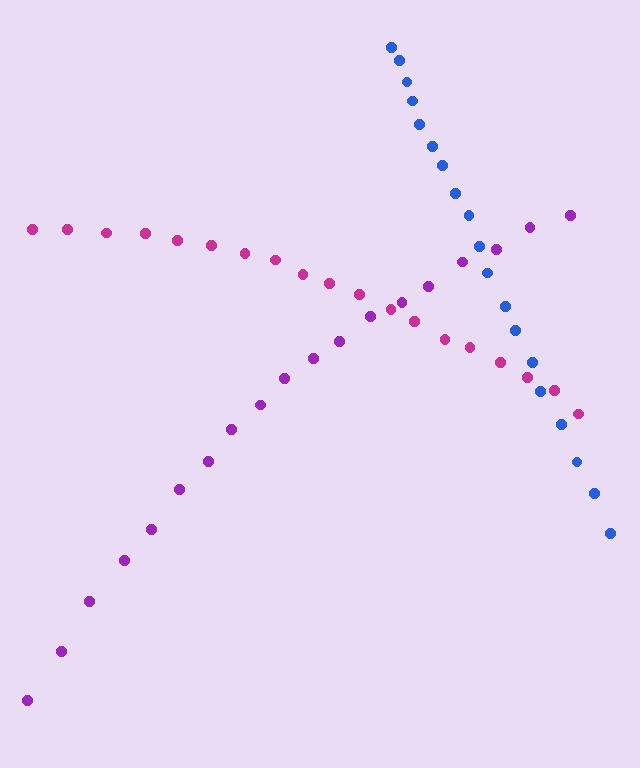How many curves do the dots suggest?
There are 3 distinct paths.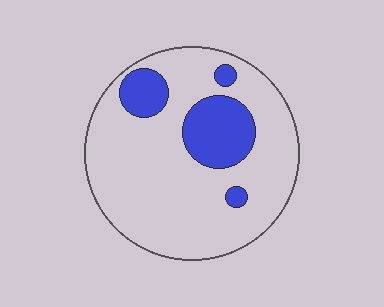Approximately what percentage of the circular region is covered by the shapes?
Approximately 20%.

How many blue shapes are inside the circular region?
4.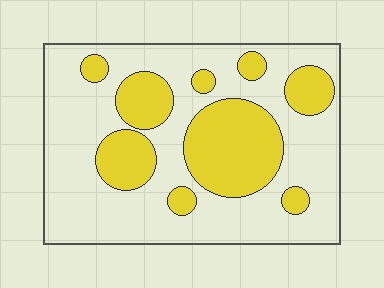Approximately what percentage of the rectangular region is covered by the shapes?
Approximately 30%.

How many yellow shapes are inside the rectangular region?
9.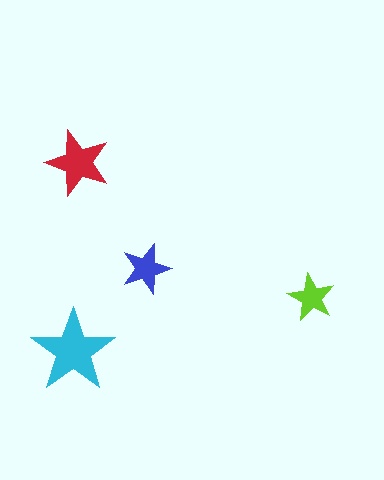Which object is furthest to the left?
The cyan star is leftmost.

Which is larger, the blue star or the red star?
The red one.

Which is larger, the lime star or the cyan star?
The cyan one.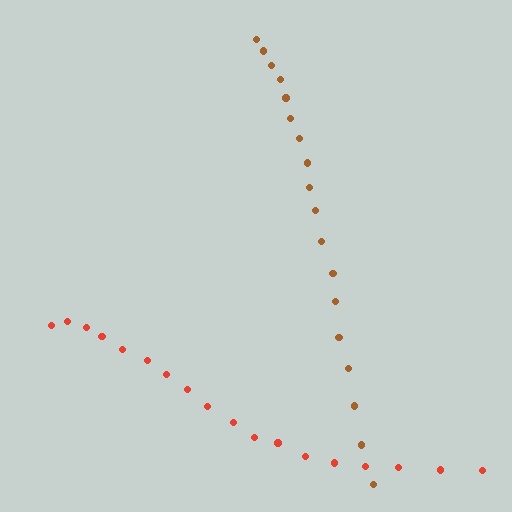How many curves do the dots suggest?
There are 2 distinct paths.